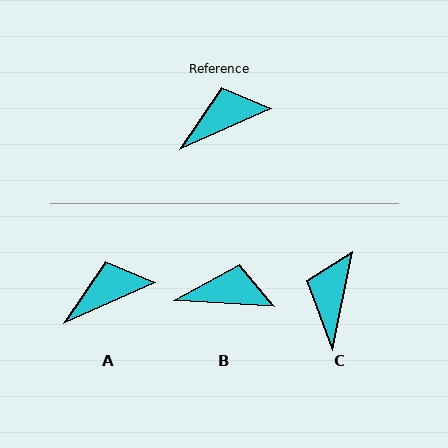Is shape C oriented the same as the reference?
No, it is off by about 55 degrees.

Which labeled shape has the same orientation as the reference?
A.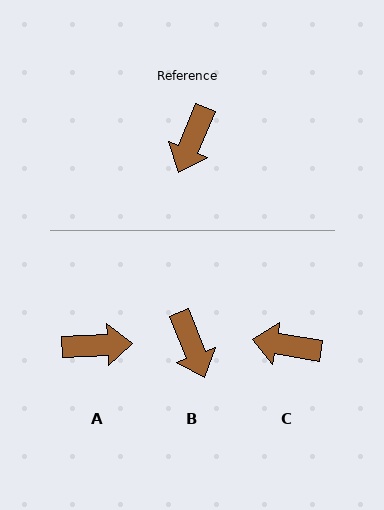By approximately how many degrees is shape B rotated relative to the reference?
Approximately 44 degrees counter-clockwise.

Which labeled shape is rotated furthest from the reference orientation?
A, about 115 degrees away.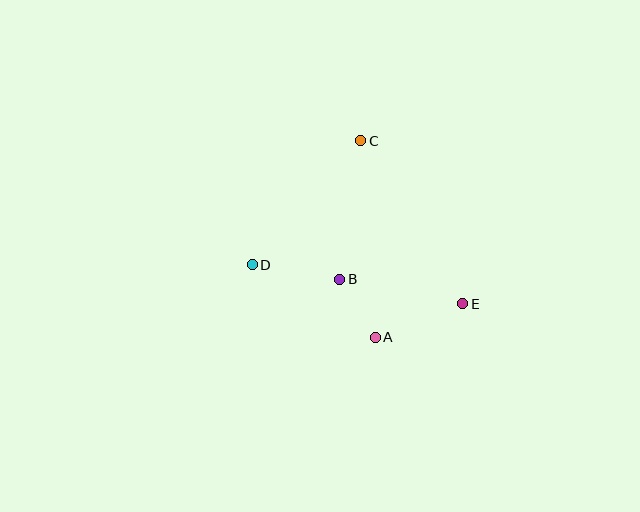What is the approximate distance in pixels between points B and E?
The distance between B and E is approximately 125 pixels.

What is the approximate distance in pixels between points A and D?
The distance between A and D is approximately 143 pixels.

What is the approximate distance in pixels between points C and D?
The distance between C and D is approximately 165 pixels.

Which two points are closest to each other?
Points A and B are closest to each other.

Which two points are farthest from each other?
Points D and E are farthest from each other.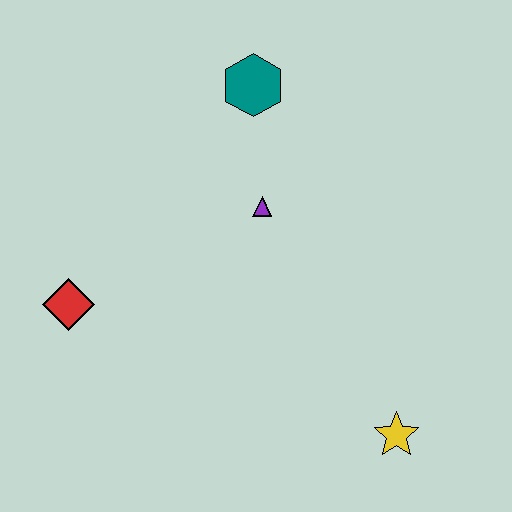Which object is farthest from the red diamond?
The yellow star is farthest from the red diamond.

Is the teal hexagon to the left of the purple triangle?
Yes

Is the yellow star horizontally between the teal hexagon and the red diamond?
No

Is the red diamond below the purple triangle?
Yes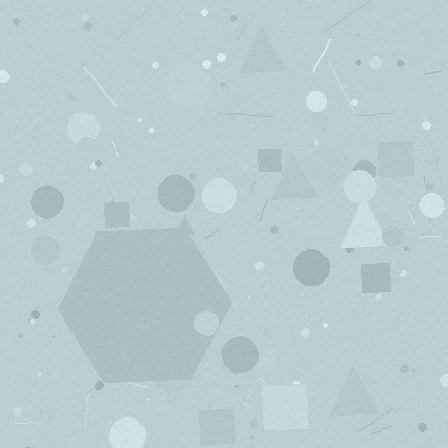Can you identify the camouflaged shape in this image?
The camouflaged shape is a hexagon.